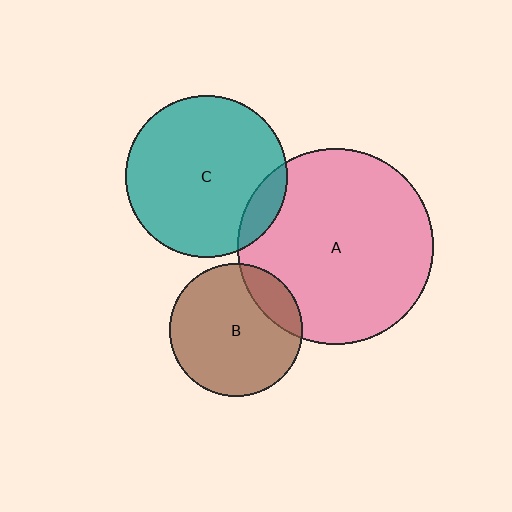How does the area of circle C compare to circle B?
Approximately 1.5 times.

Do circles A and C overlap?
Yes.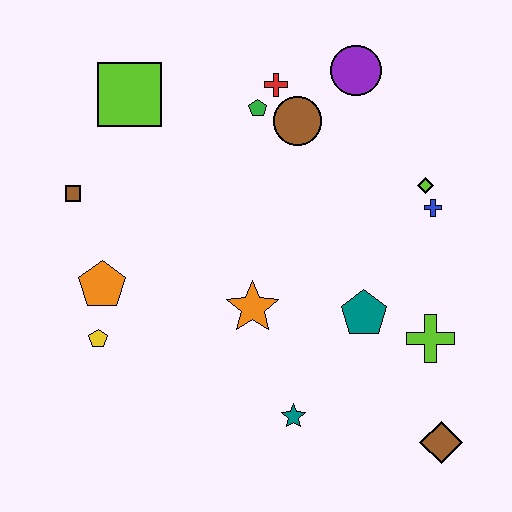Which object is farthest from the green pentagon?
The brown diamond is farthest from the green pentagon.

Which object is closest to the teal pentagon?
The lime cross is closest to the teal pentagon.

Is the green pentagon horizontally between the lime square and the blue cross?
Yes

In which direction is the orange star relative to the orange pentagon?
The orange star is to the right of the orange pentagon.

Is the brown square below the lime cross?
No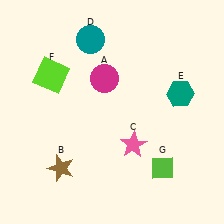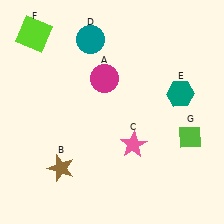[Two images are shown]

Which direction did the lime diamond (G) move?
The lime diamond (G) moved up.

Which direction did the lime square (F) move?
The lime square (F) moved up.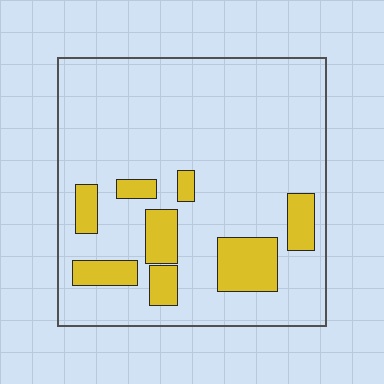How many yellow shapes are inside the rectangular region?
8.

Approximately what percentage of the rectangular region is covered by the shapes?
Approximately 15%.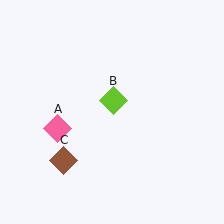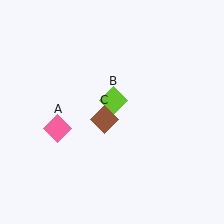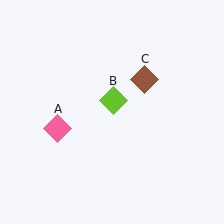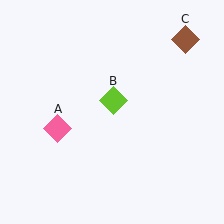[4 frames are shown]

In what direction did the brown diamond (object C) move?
The brown diamond (object C) moved up and to the right.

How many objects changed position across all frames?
1 object changed position: brown diamond (object C).